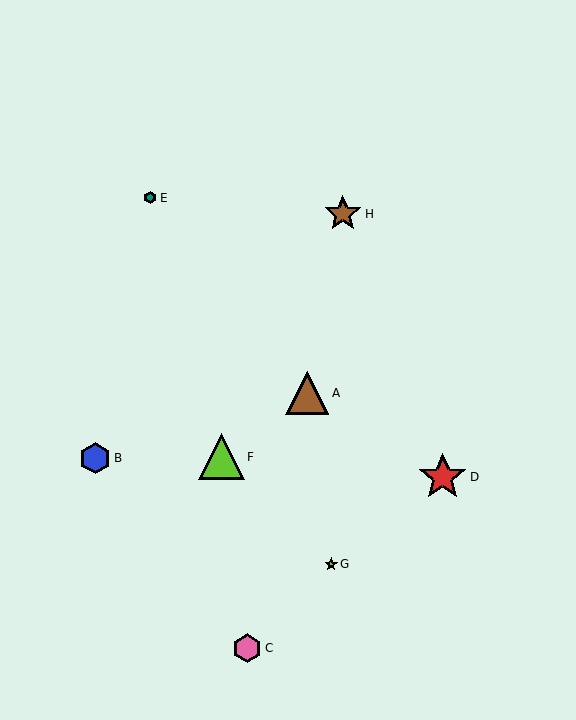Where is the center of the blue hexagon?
The center of the blue hexagon is at (95, 458).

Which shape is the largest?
The red star (labeled D) is the largest.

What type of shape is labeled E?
Shape E is a teal hexagon.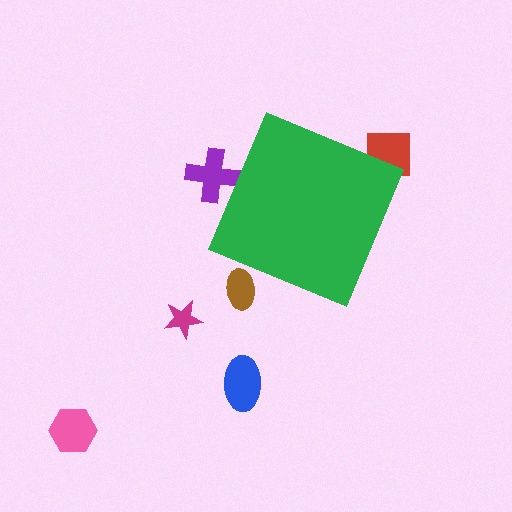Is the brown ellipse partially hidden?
Yes, the brown ellipse is partially hidden behind the green diamond.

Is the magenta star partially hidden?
No, the magenta star is fully visible.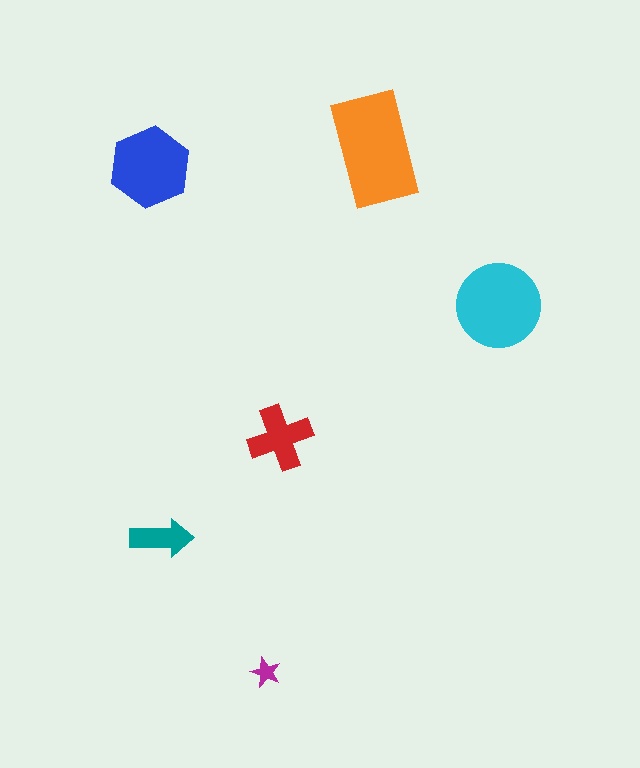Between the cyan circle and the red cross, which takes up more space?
The cyan circle.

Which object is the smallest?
The magenta star.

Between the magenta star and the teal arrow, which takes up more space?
The teal arrow.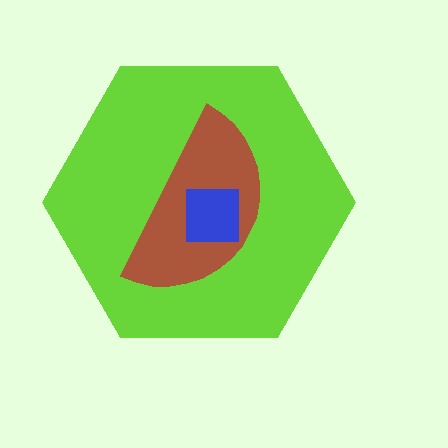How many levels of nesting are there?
3.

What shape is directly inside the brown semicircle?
The blue square.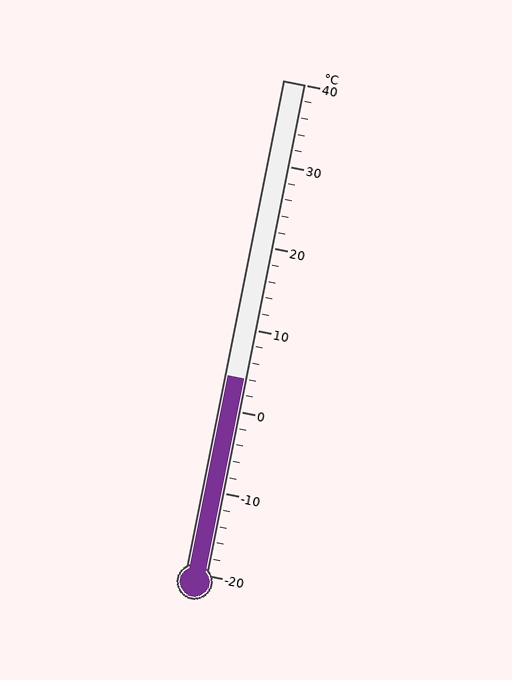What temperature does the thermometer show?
The thermometer shows approximately 4°C.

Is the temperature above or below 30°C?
The temperature is below 30°C.